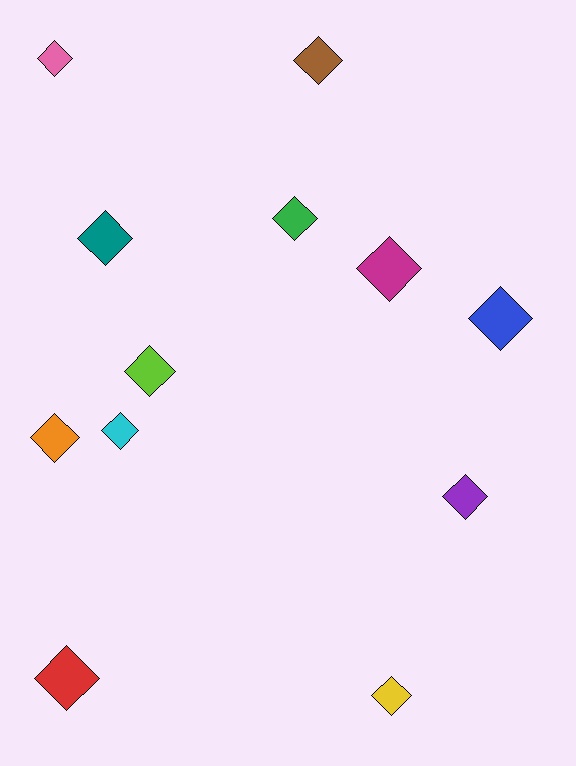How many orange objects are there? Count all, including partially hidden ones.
There is 1 orange object.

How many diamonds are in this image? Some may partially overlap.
There are 12 diamonds.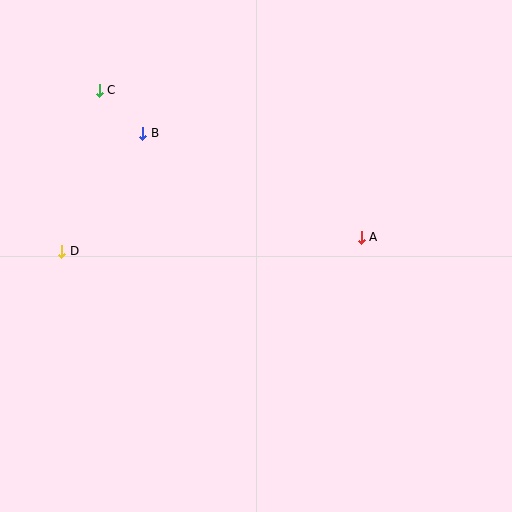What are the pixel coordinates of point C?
Point C is at (99, 90).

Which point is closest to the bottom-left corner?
Point D is closest to the bottom-left corner.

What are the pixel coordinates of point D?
Point D is at (62, 251).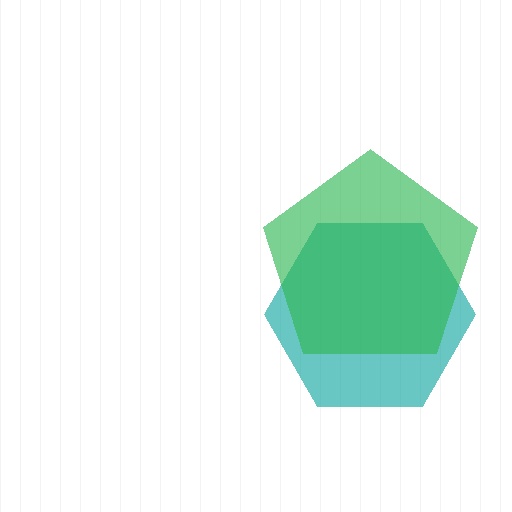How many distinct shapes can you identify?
There are 2 distinct shapes: a teal hexagon, a green pentagon.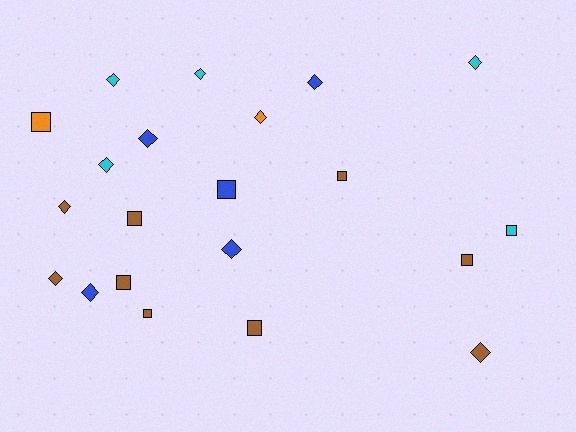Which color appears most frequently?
Brown, with 9 objects.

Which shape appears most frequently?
Diamond, with 12 objects.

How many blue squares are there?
There is 1 blue square.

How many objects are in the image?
There are 21 objects.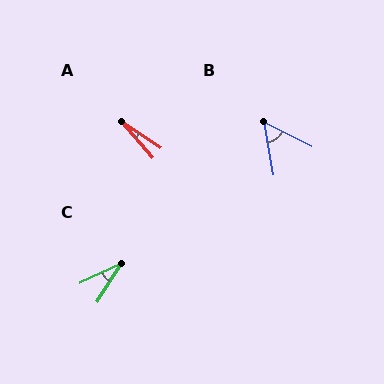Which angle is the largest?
B, at approximately 53 degrees.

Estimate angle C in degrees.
Approximately 31 degrees.